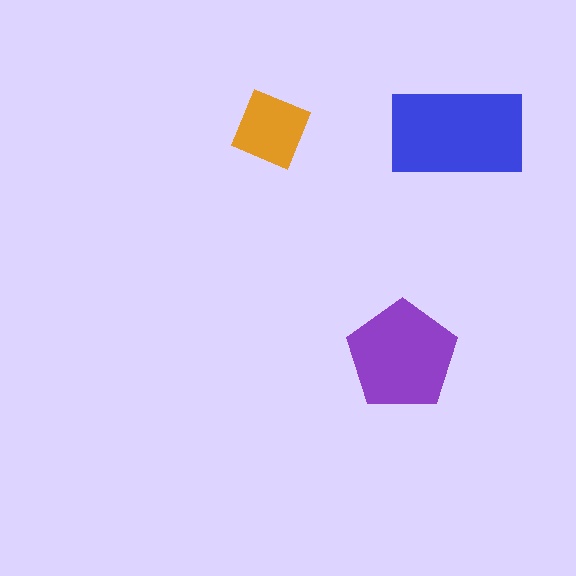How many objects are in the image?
There are 3 objects in the image.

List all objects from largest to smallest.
The blue rectangle, the purple pentagon, the orange square.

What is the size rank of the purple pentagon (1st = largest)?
2nd.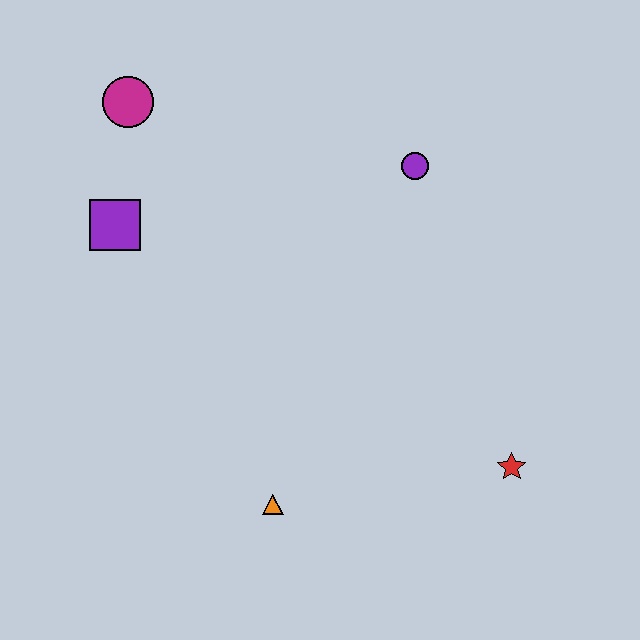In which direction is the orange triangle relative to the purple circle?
The orange triangle is below the purple circle.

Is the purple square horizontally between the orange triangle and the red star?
No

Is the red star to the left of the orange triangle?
No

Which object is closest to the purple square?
The magenta circle is closest to the purple square.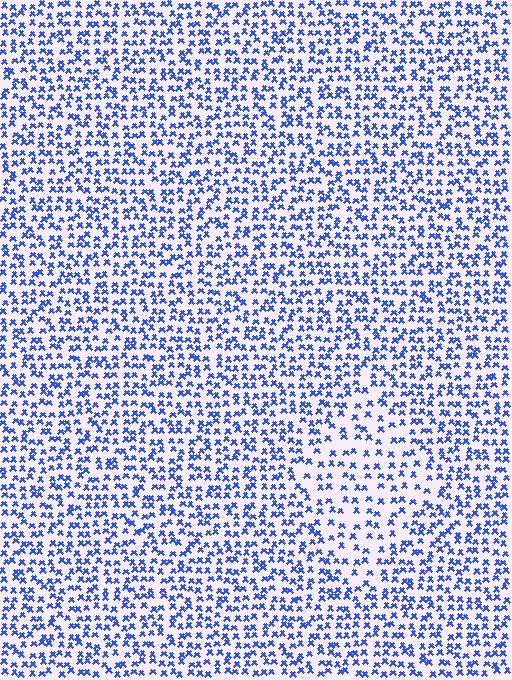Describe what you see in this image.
The image contains small blue elements arranged at two different densities. A diamond-shaped region is visible where the elements are less densely packed than the surrounding area.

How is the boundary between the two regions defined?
The boundary is defined by a change in element density (approximately 1.7x ratio). All elements are the same color, size, and shape.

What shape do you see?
I see a diamond.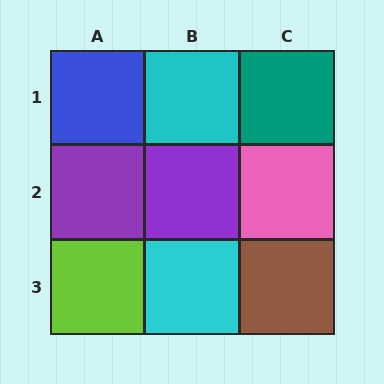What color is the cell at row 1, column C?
Teal.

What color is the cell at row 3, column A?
Lime.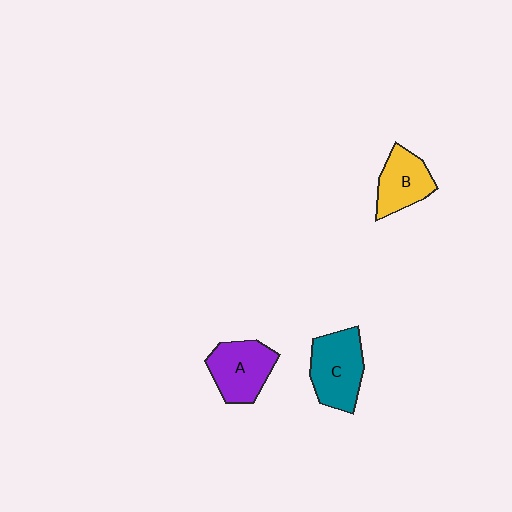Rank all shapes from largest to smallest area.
From largest to smallest: C (teal), A (purple), B (yellow).